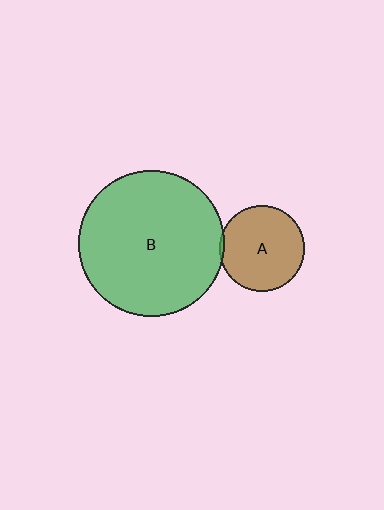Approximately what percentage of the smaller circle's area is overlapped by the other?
Approximately 5%.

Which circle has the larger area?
Circle B (green).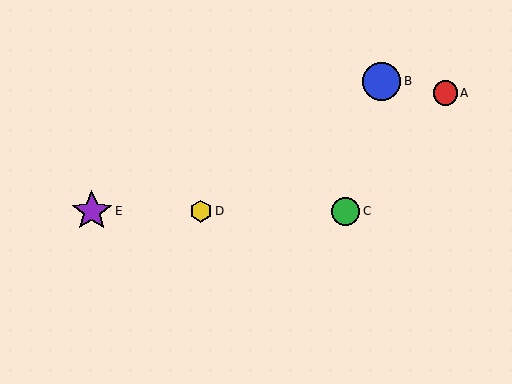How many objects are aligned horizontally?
3 objects (C, D, E) are aligned horizontally.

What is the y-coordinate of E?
Object E is at y≈211.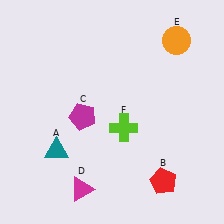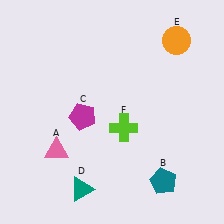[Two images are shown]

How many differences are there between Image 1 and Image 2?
There are 3 differences between the two images.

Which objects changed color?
A changed from teal to pink. B changed from red to teal. D changed from magenta to teal.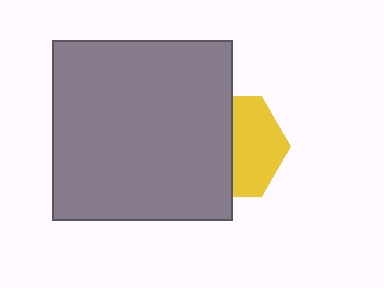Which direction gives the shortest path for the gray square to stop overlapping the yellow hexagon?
Moving left gives the shortest separation.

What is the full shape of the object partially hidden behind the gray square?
The partially hidden object is a yellow hexagon.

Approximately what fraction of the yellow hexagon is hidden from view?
Roughly 51% of the yellow hexagon is hidden behind the gray square.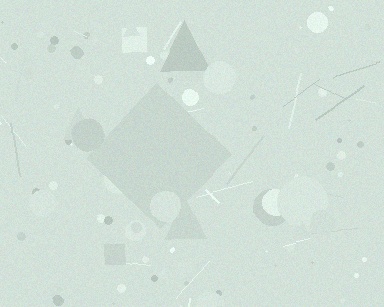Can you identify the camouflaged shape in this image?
The camouflaged shape is a diamond.